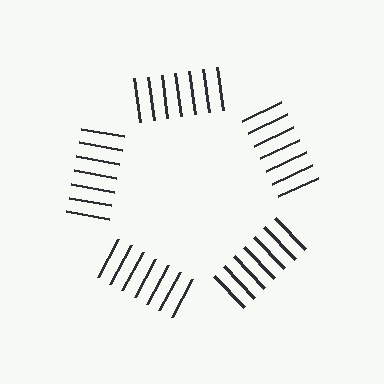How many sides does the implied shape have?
5 sides — the line-ends trace a pentagon.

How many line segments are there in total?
35 — 7 along each of the 5 edges.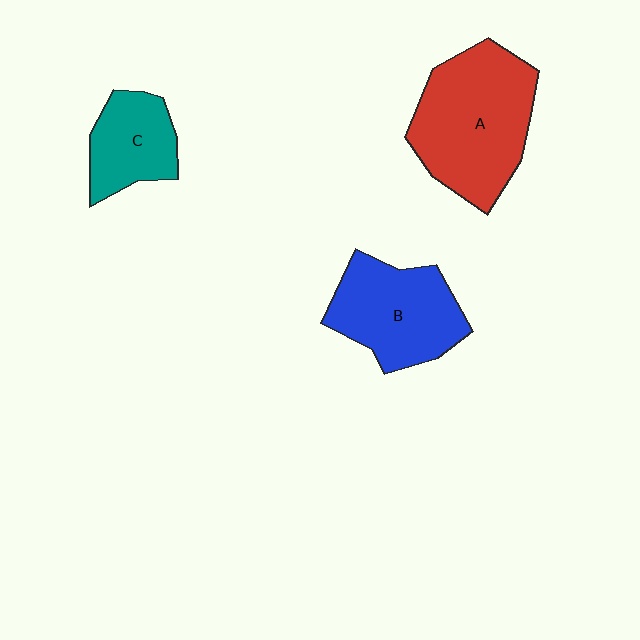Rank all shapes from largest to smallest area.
From largest to smallest: A (red), B (blue), C (teal).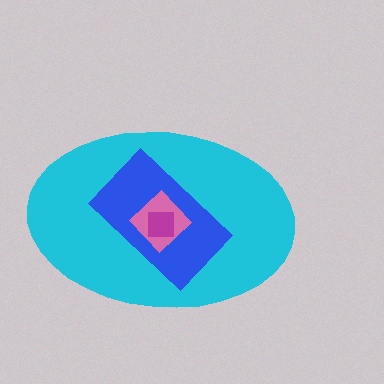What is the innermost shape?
The magenta square.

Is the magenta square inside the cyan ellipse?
Yes.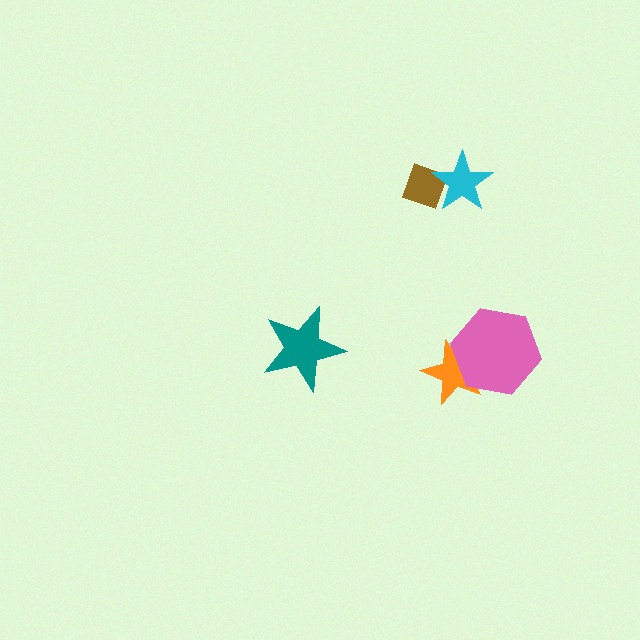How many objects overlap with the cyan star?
1 object overlaps with the cyan star.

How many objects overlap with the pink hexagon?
1 object overlaps with the pink hexagon.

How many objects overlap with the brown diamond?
1 object overlaps with the brown diamond.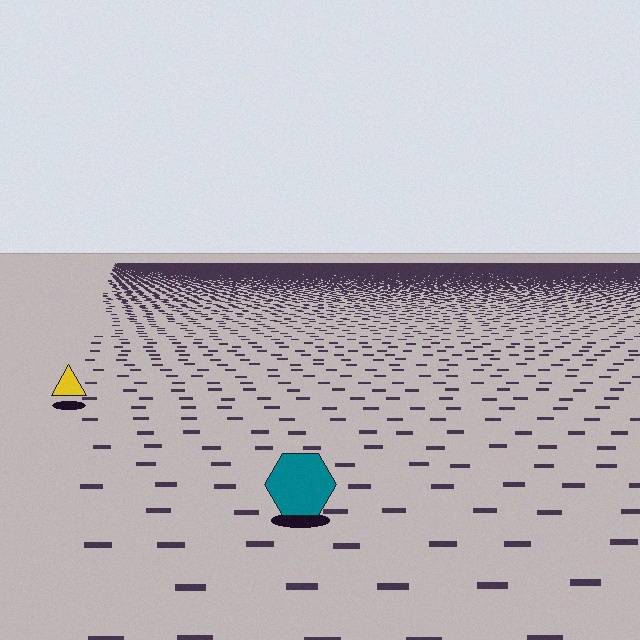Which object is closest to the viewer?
The teal hexagon is closest. The texture marks near it are larger and more spread out.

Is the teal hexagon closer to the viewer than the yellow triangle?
Yes. The teal hexagon is closer — you can tell from the texture gradient: the ground texture is coarser near it.